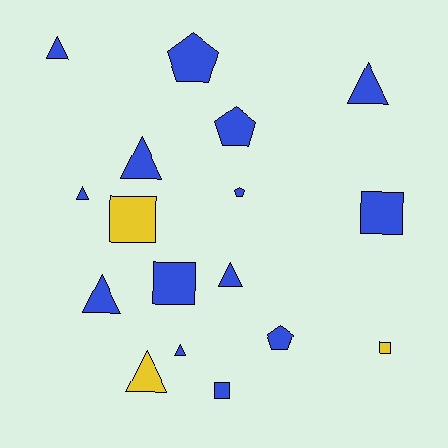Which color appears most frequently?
Blue, with 14 objects.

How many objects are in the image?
There are 17 objects.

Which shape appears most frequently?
Triangle, with 8 objects.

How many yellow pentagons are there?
There are no yellow pentagons.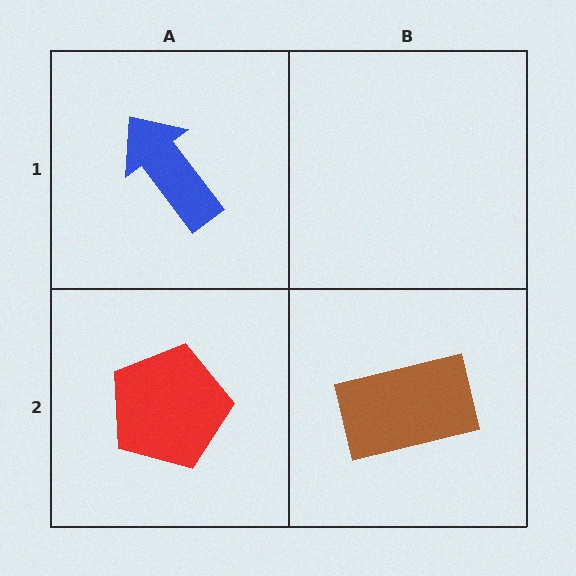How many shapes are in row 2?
2 shapes.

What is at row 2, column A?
A red pentagon.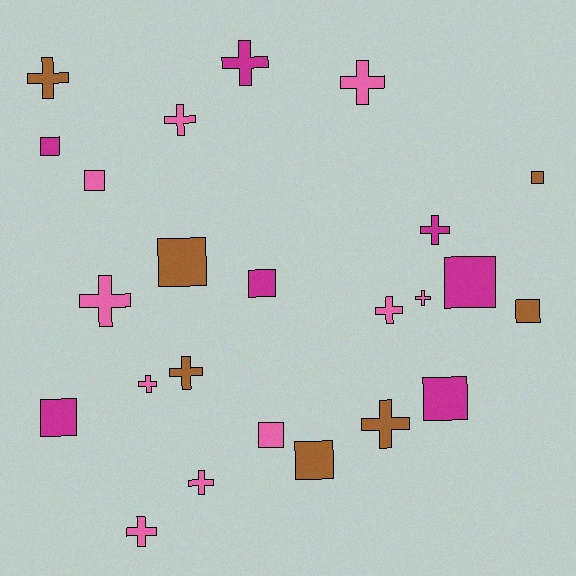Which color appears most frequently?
Pink, with 10 objects.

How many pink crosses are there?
There are 8 pink crosses.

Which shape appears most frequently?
Cross, with 13 objects.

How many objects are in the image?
There are 24 objects.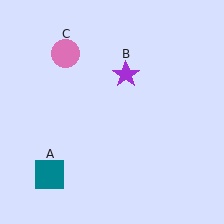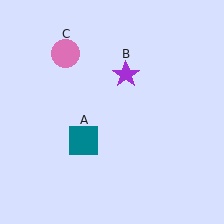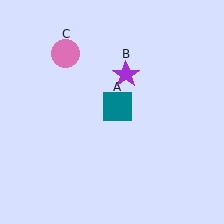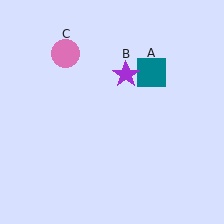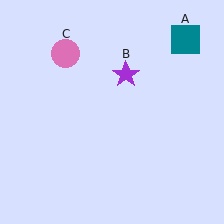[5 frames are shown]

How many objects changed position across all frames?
1 object changed position: teal square (object A).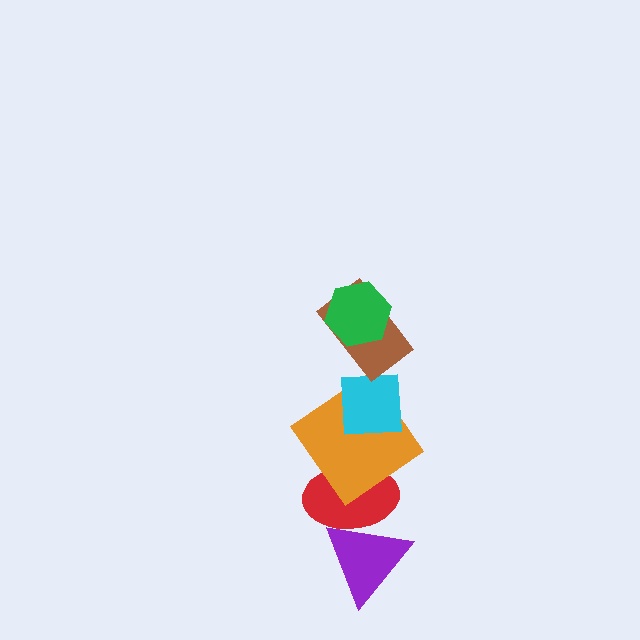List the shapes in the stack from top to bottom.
From top to bottom: the green hexagon, the brown rectangle, the cyan square, the orange diamond, the red ellipse, the purple triangle.